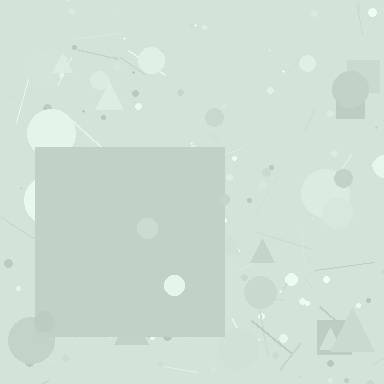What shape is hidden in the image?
A square is hidden in the image.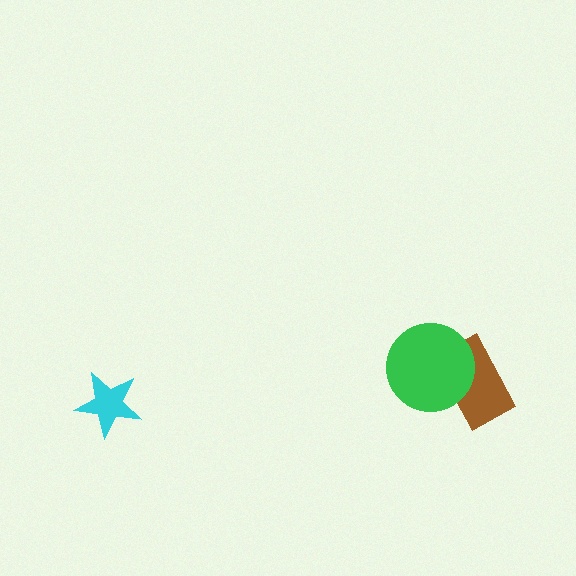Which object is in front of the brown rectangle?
The green circle is in front of the brown rectangle.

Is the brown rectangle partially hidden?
Yes, it is partially covered by another shape.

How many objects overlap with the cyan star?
0 objects overlap with the cyan star.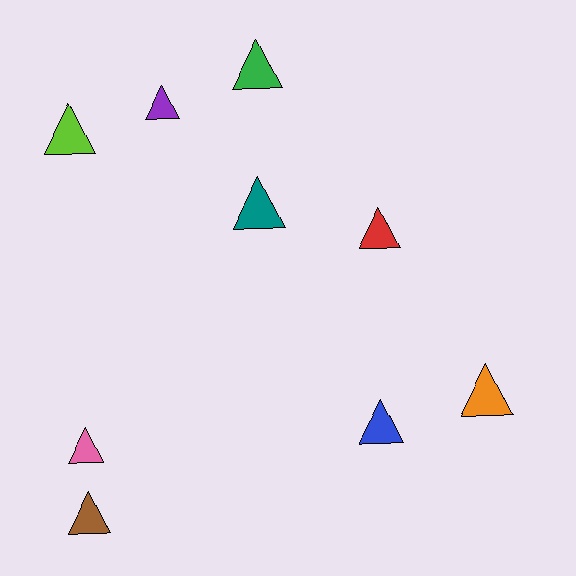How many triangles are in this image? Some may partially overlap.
There are 9 triangles.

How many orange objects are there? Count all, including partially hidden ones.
There is 1 orange object.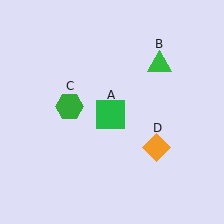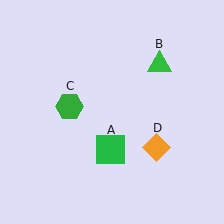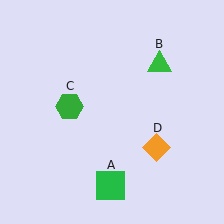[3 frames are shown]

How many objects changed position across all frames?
1 object changed position: green square (object A).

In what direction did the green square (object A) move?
The green square (object A) moved down.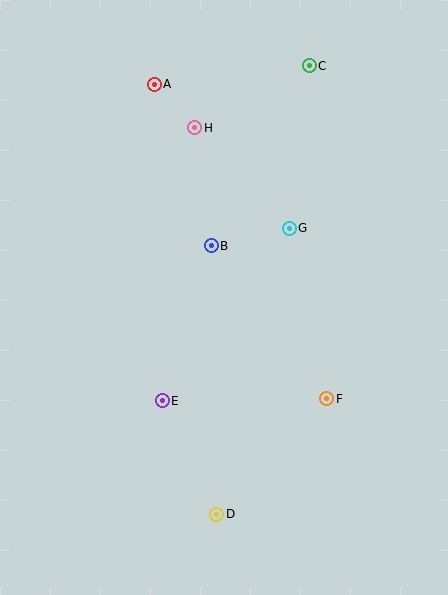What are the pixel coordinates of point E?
Point E is at (162, 401).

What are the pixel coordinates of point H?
Point H is at (195, 128).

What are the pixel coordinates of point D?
Point D is at (217, 514).